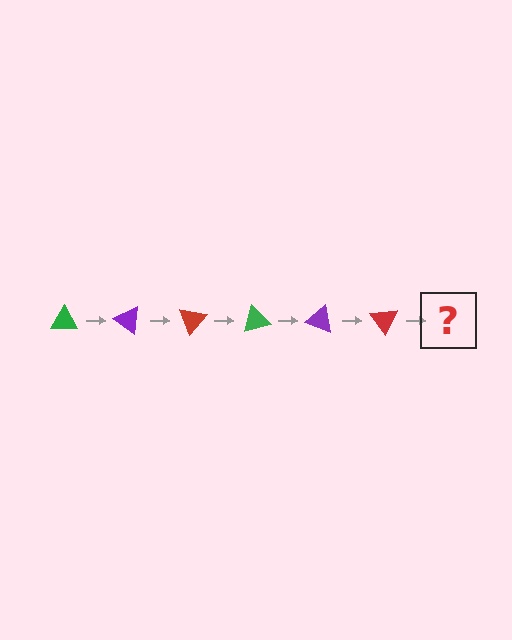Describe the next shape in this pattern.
It should be a green triangle, rotated 210 degrees from the start.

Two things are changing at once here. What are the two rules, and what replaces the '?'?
The two rules are that it rotates 35 degrees each step and the color cycles through green, purple, and red. The '?' should be a green triangle, rotated 210 degrees from the start.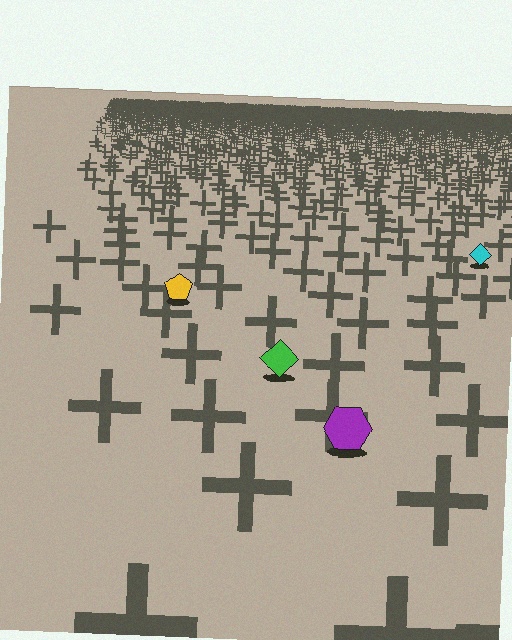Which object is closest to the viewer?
The purple hexagon is closest. The texture marks near it are larger and more spread out.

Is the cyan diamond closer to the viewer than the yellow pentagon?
No. The yellow pentagon is closer — you can tell from the texture gradient: the ground texture is coarser near it.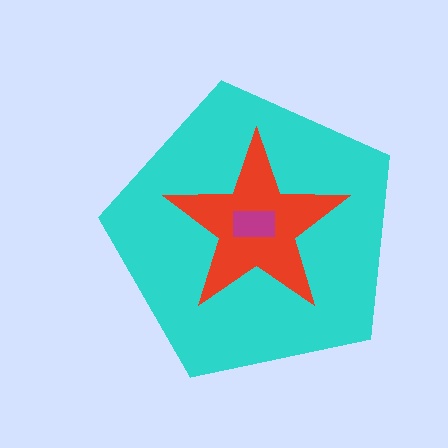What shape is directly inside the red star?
The magenta rectangle.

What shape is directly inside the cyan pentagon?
The red star.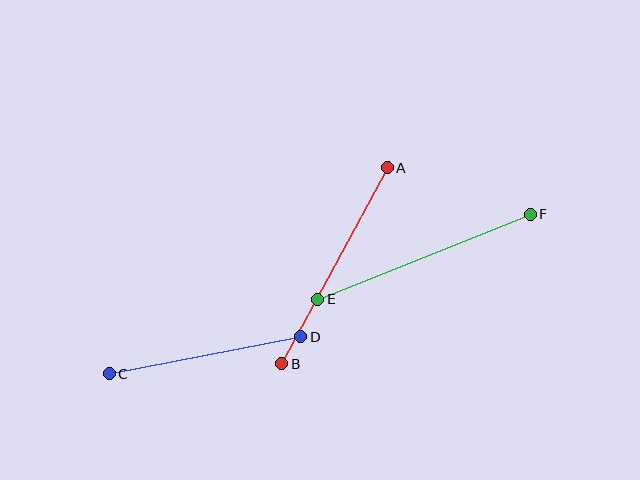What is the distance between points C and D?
The distance is approximately 195 pixels.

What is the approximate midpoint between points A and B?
The midpoint is at approximately (334, 266) pixels.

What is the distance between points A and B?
The distance is approximately 222 pixels.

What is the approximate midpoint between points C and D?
The midpoint is at approximately (205, 355) pixels.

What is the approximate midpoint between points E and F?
The midpoint is at approximately (424, 257) pixels.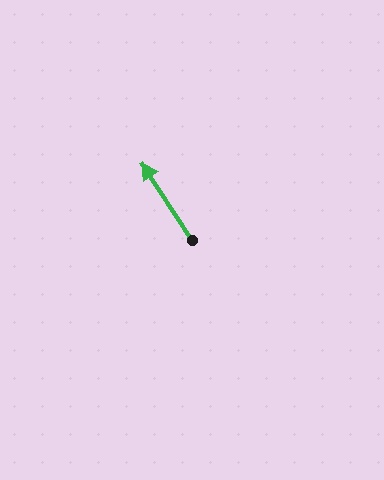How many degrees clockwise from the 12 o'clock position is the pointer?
Approximately 327 degrees.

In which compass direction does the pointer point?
Northwest.